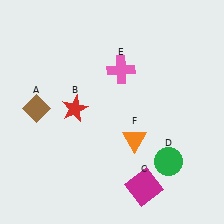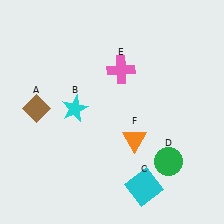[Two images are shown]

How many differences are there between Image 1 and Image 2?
There are 2 differences between the two images.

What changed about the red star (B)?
In Image 1, B is red. In Image 2, it changed to cyan.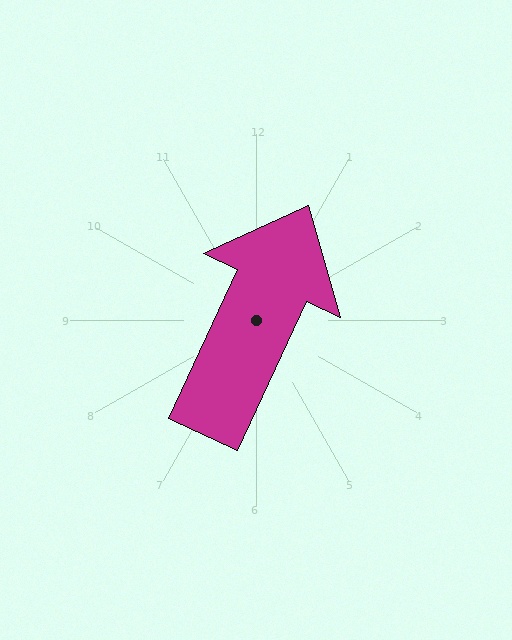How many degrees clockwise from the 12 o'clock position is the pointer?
Approximately 25 degrees.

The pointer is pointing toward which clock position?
Roughly 1 o'clock.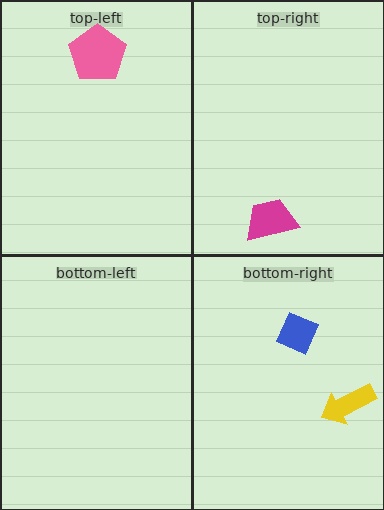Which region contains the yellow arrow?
The bottom-right region.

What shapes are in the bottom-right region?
The blue diamond, the yellow arrow.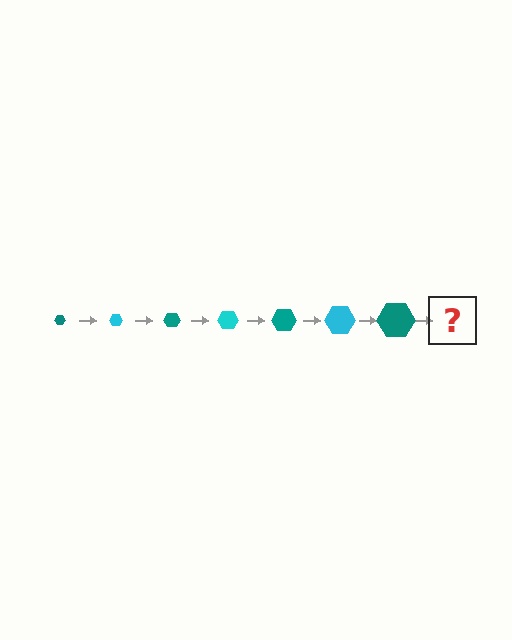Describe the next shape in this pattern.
It should be a cyan hexagon, larger than the previous one.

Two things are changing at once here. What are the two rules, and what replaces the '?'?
The two rules are that the hexagon grows larger each step and the color cycles through teal and cyan. The '?' should be a cyan hexagon, larger than the previous one.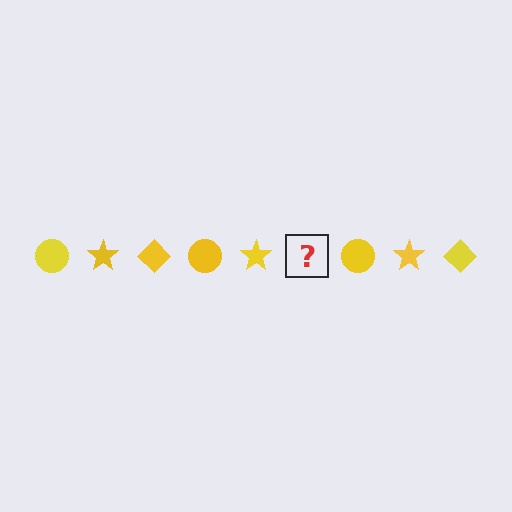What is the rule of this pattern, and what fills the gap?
The rule is that the pattern cycles through circle, star, diamond shapes in yellow. The gap should be filled with a yellow diamond.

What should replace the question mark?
The question mark should be replaced with a yellow diamond.